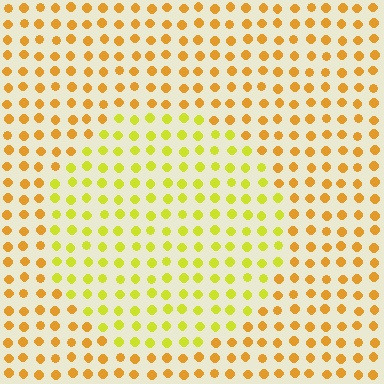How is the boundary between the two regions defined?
The boundary is defined purely by a slight shift in hue (about 31 degrees). Spacing, size, and orientation are identical on both sides.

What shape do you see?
I see a circle.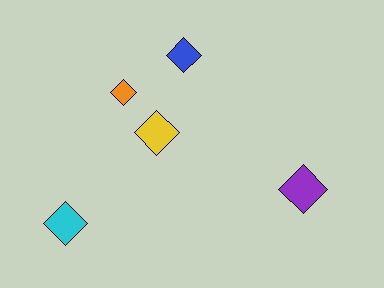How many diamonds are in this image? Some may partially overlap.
There are 5 diamonds.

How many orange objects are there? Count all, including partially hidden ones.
There is 1 orange object.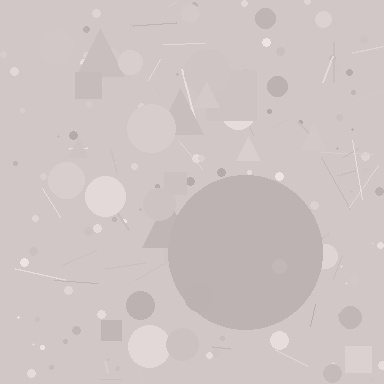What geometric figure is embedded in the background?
A circle is embedded in the background.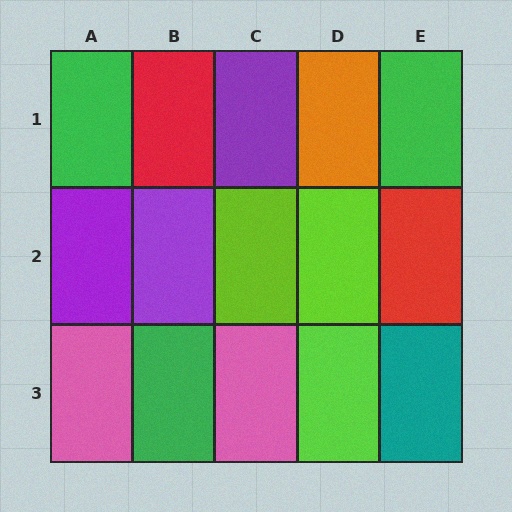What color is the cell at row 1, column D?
Orange.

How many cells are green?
3 cells are green.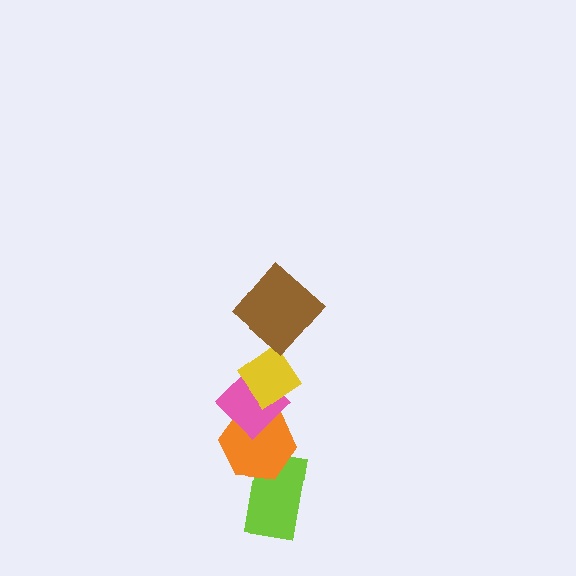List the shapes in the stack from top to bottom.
From top to bottom: the brown diamond, the yellow diamond, the pink diamond, the orange hexagon, the lime rectangle.